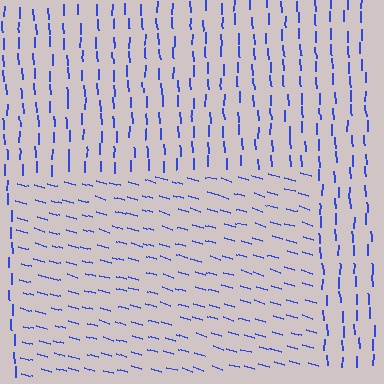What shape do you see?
I see a rectangle.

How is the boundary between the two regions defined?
The boundary is defined purely by a change in line orientation (approximately 73 degrees difference). All lines are the same color and thickness.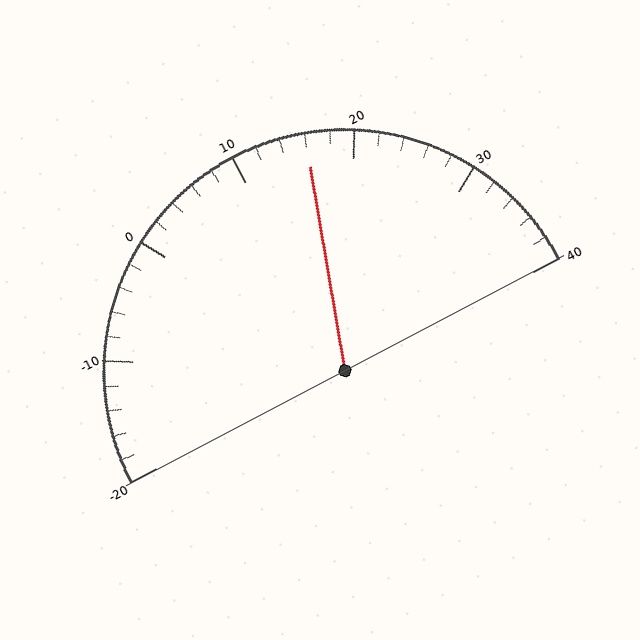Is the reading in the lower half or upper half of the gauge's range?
The reading is in the upper half of the range (-20 to 40).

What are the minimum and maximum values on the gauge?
The gauge ranges from -20 to 40.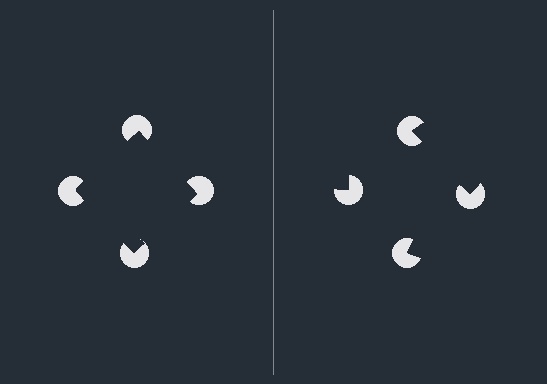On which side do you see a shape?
An illusory square appears on the left side. On the right side the wedge cuts are rotated, so no coherent shape forms.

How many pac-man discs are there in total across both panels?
8 — 4 on each side.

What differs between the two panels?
The pac-man discs are positioned identically on both sides; only the wedge orientations differ. On the left they align to a square; on the right they are misaligned.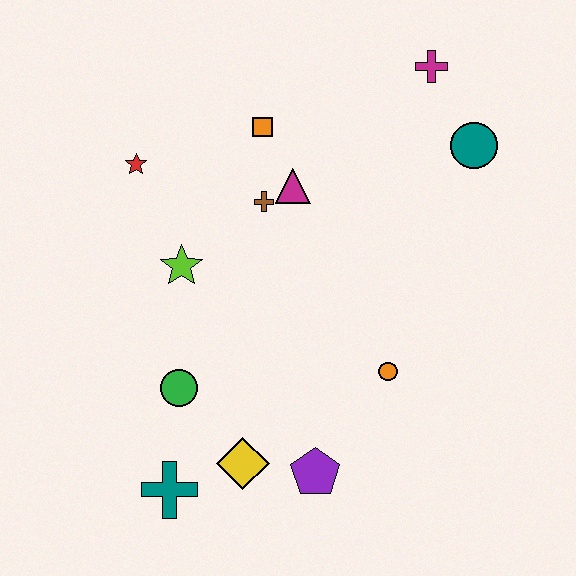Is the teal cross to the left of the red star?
No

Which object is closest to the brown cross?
The magenta triangle is closest to the brown cross.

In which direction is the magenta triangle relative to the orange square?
The magenta triangle is below the orange square.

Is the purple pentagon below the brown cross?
Yes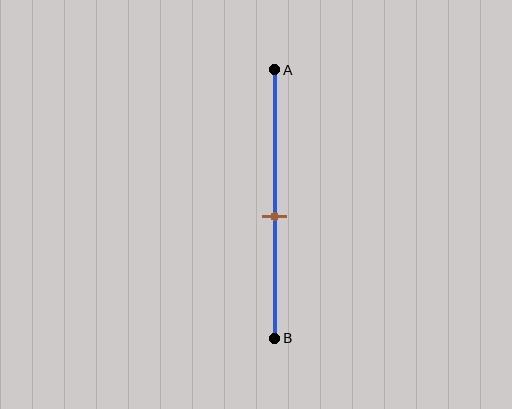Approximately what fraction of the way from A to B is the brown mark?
The brown mark is approximately 55% of the way from A to B.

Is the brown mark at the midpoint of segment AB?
No, the mark is at about 55% from A, not at the 50% midpoint.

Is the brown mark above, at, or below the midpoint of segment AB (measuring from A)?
The brown mark is below the midpoint of segment AB.